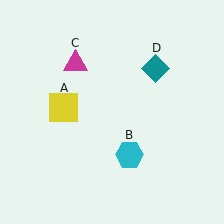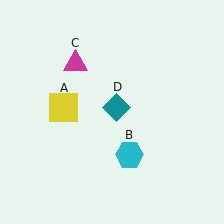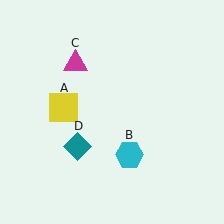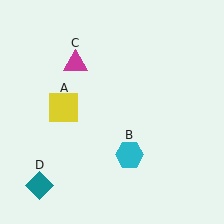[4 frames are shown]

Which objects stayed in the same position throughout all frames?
Yellow square (object A) and cyan hexagon (object B) and magenta triangle (object C) remained stationary.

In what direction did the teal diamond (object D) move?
The teal diamond (object D) moved down and to the left.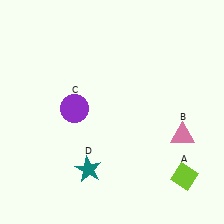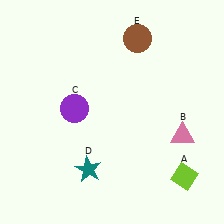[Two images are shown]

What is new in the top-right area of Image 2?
A brown circle (E) was added in the top-right area of Image 2.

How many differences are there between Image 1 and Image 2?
There is 1 difference between the two images.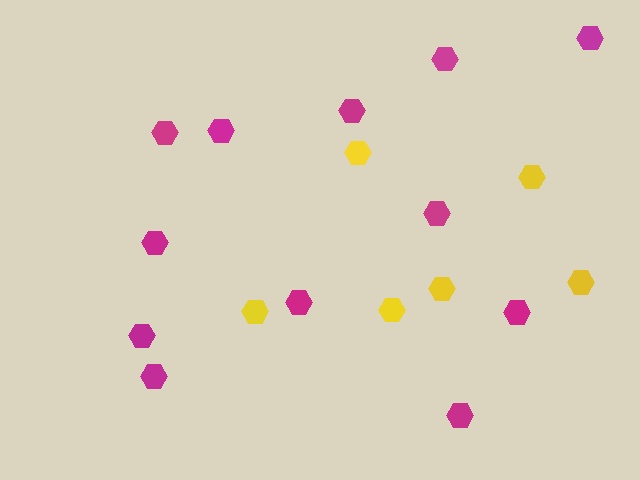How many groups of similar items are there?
There are 2 groups: one group of magenta hexagons (12) and one group of yellow hexagons (6).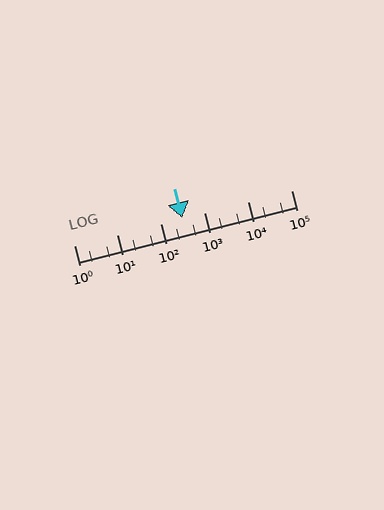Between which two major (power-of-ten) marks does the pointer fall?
The pointer is between 100 and 1000.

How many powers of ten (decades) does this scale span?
The scale spans 5 decades, from 1 to 100000.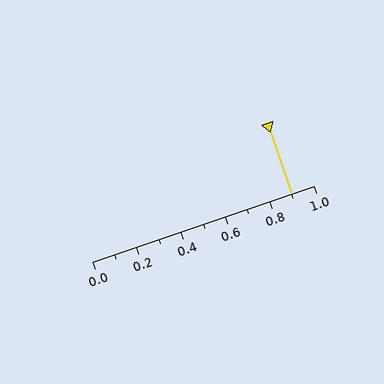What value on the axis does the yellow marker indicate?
The marker indicates approximately 0.9.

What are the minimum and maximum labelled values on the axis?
The axis runs from 0.0 to 1.0.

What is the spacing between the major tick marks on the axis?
The major ticks are spaced 0.2 apart.